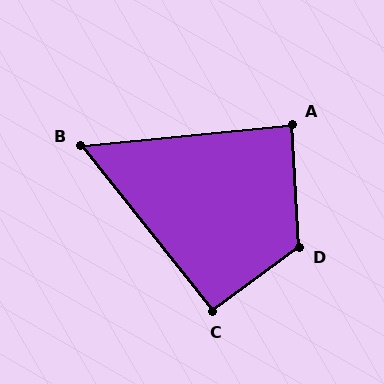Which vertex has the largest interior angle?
D, at approximately 123 degrees.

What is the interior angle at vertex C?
Approximately 92 degrees (approximately right).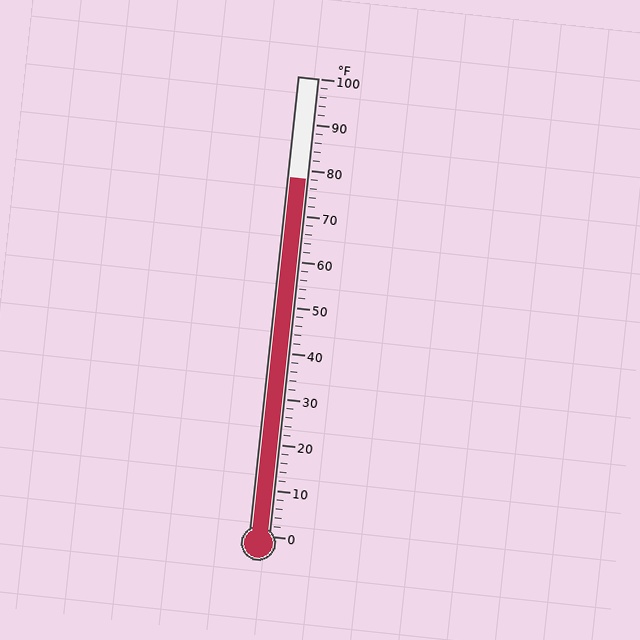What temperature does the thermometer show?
The thermometer shows approximately 78°F.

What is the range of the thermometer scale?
The thermometer scale ranges from 0°F to 100°F.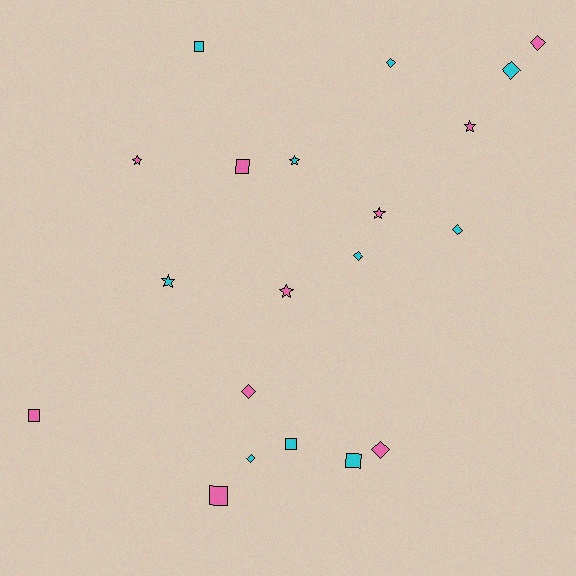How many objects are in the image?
There are 20 objects.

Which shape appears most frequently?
Diamond, with 8 objects.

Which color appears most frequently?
Cyan, with 10 objects.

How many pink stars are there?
There are 4 pink stars.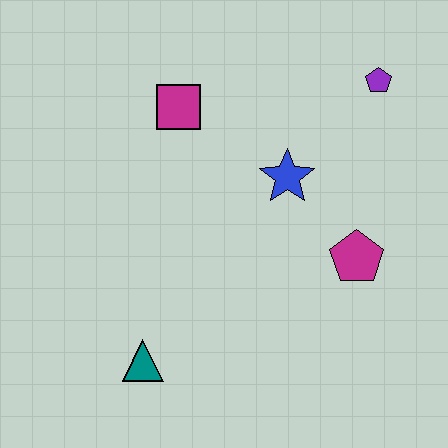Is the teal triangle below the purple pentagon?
Yes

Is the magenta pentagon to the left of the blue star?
No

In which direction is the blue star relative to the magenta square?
The blue star is to the right of the magenta square.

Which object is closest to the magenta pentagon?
The blue star is closest to the magenta pentagon.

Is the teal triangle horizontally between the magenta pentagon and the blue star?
No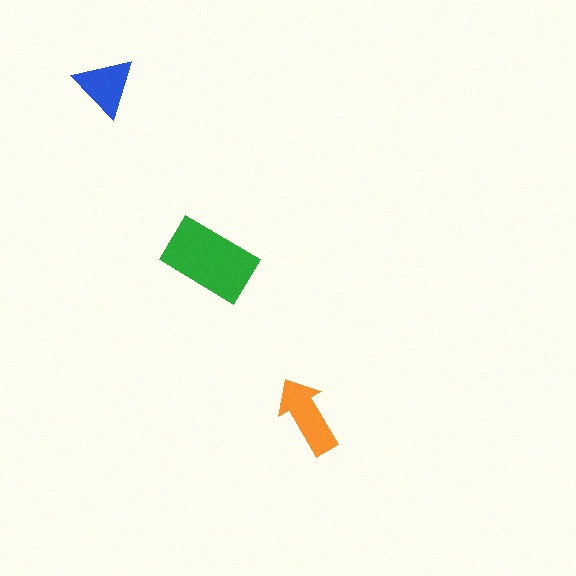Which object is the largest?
The green rectangle.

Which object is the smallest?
The blue triangle.